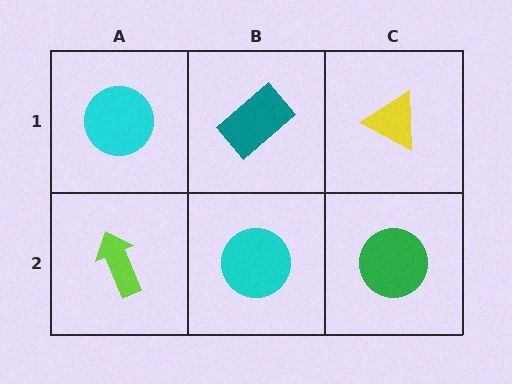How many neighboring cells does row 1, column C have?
2.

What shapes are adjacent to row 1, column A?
A lime arrow (row 2, column A), a teal rectangle (row 1, column B).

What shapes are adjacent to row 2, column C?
A yellow triangle (row 1, column C), a cyan circle (row 2, column B).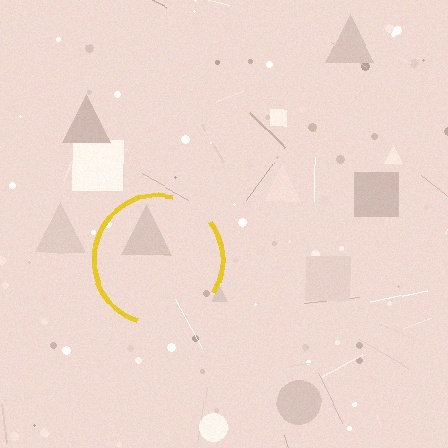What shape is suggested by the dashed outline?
The dashed outline suggests a circle.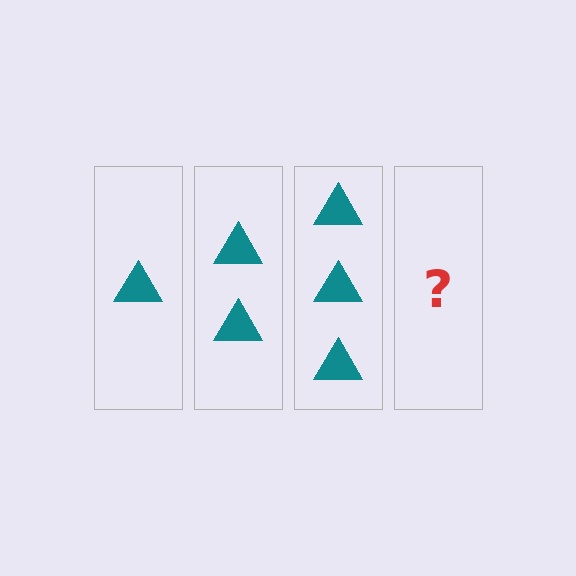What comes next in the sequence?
The next element should be 4 triangles.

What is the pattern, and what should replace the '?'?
The pattern is that each step adds one more triangle. The '?' should be 4 triangles.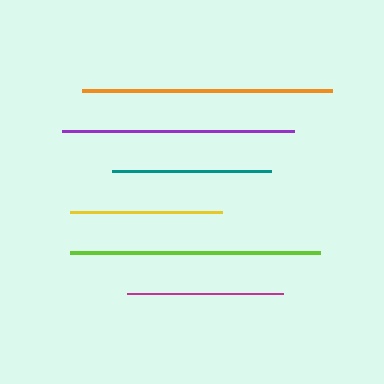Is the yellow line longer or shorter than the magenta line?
The magenta line is longer than the yellow line.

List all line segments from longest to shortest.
From longest to shortest: orange, lime, purple, teal, magenta, yellow.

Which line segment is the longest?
The orange line is the longest at approximately 250 pixels.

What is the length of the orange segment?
The orange segment is approximately 250 pixels long.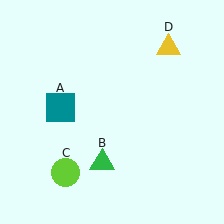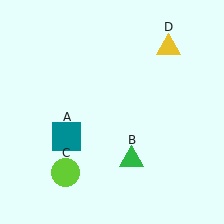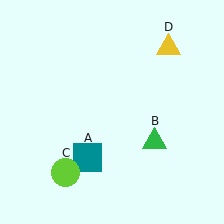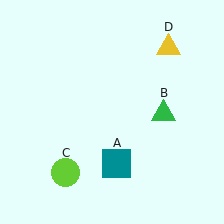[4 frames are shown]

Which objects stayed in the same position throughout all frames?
Lime circle (object C) and yellow triangle (object D) remained stationary.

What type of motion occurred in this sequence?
The teal square (object A), green triangle (object B) rotated counterclockwise around the center of the scene.